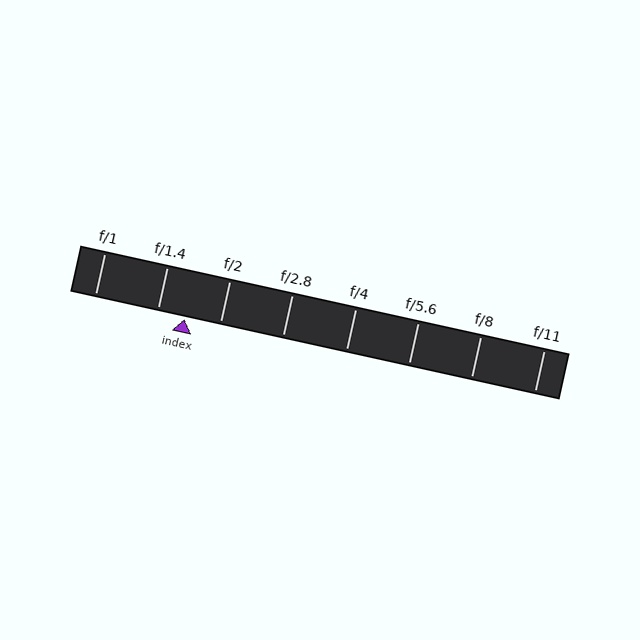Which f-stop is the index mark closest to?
The index mark is closest to f/1.4.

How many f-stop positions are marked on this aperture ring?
There are 8 f-stop positions marked.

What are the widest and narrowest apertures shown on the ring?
The widest aperture shown is f/1 and the narrowest is f/11.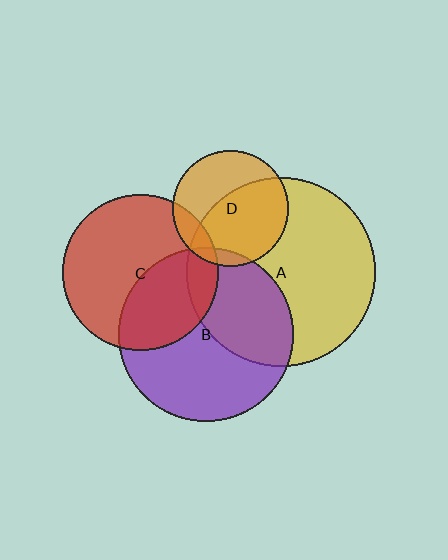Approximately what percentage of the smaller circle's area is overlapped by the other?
Approximately 60%.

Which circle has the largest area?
Circle A (yellow).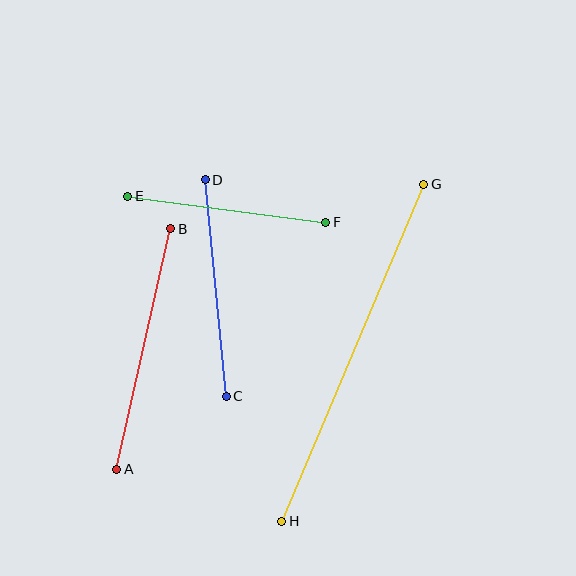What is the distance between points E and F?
The distance is approximately 200 pixels.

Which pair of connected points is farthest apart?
Points G and H are farthest apart.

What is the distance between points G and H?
The distance is approximately 366 pixels.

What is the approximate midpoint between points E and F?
The midpoint is at approximately (227, 209) pixels.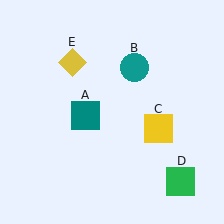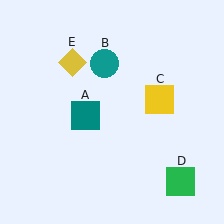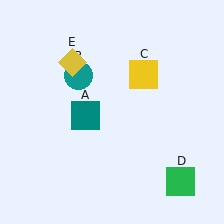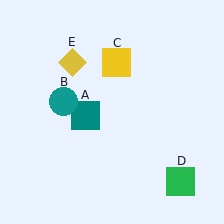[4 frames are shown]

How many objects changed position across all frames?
2 objects changed position: teal circle (object B), yellow square (object C).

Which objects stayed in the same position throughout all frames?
Teal square (object A) and green square (object D) and yellow diamond (object E) remained stationary.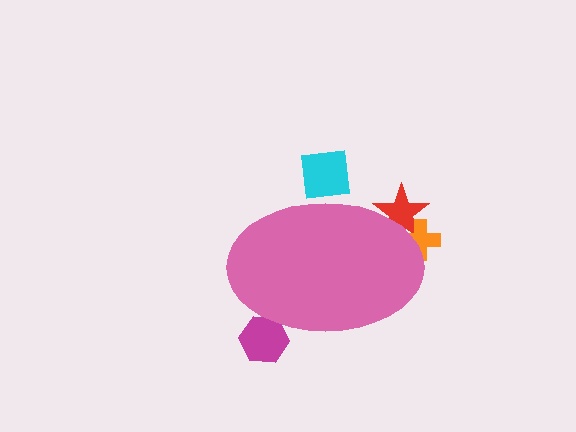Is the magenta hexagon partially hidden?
Yes, the magenta hexagon is partially hidden behind the pink ellipse.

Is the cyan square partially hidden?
Yes, the cyan square is partially hidden behind the pink ellipse.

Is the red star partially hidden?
Yes, the red star is partially hidden behind the pink ellipse.